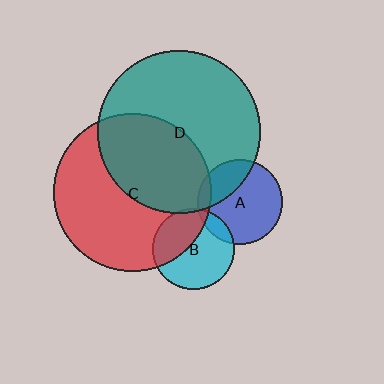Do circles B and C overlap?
Yes.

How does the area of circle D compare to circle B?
Approximately 4.0 times.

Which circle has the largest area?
Circle D (teal).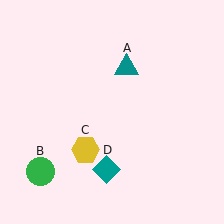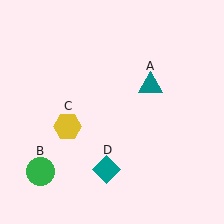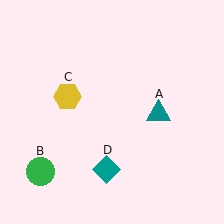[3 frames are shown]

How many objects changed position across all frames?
2 objects changed position: teal triangle (object A), yellow hexagon (object C).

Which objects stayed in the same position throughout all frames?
Green circle (object B) and teal diamond (object D) remained stationary.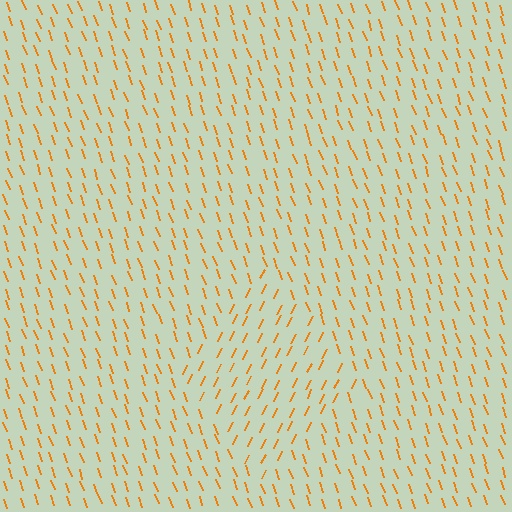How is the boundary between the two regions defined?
The boundary is defined purely by a change in line orientation (approximately 45 degrees difference). All lines are the same color and thickness.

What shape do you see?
I see a diamond.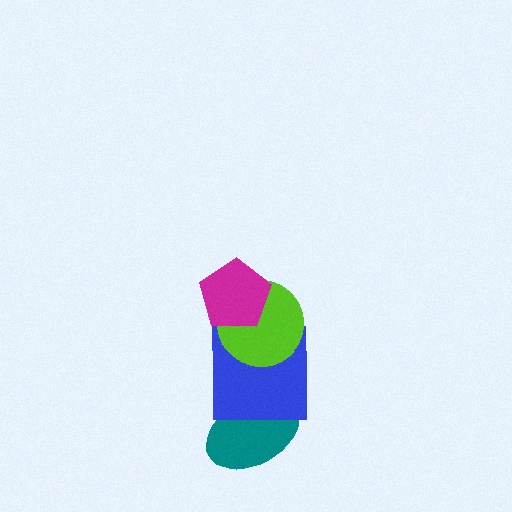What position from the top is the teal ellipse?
The teal ellipse is 4th from the top.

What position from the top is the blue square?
The blue square is 3rd from the top.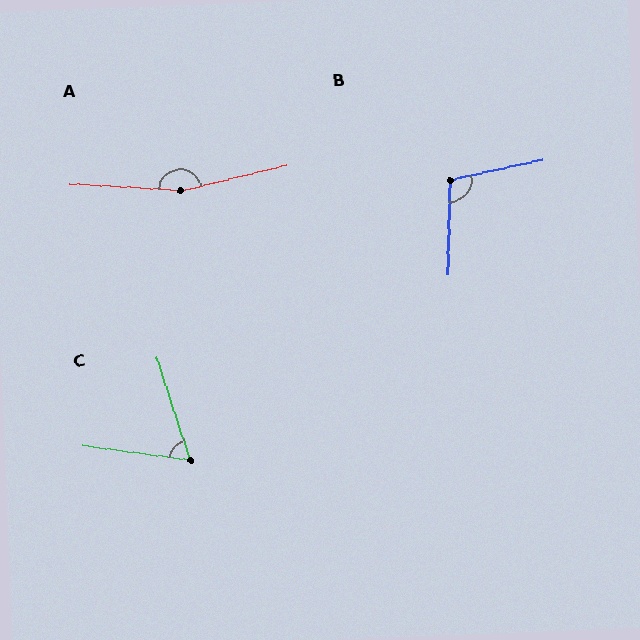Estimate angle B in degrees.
Approximately 104 degrees.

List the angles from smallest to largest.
C (64°), B (104°), A (163°).